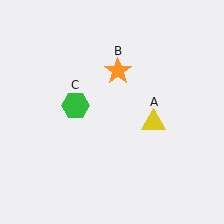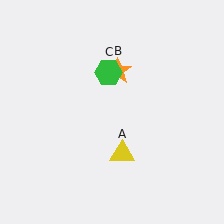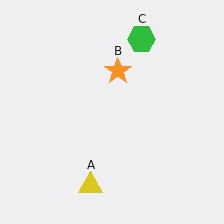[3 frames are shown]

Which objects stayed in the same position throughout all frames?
Orange star (object B) remained stationary.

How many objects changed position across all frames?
2 objects changed position: yellow triangle (object A), green hexagon (object C).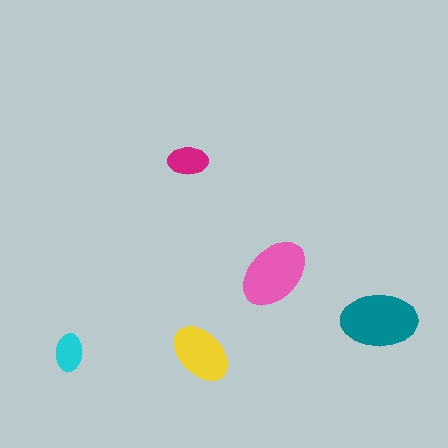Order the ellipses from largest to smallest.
the teal one, the pink one, the yellow one, the magenta one, the cyan one.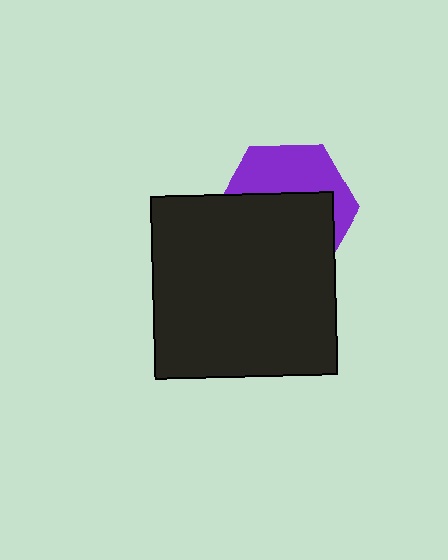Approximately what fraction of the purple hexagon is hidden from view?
Roughly 60% of the purple hexagon is hidden behind the black square.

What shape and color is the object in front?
The object in front is a black square.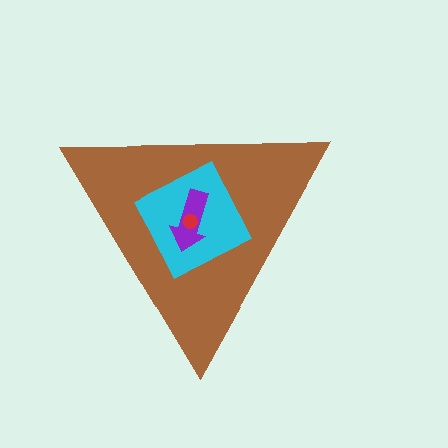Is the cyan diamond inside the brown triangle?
Yes.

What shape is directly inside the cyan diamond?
The purple arrow.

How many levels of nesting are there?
4.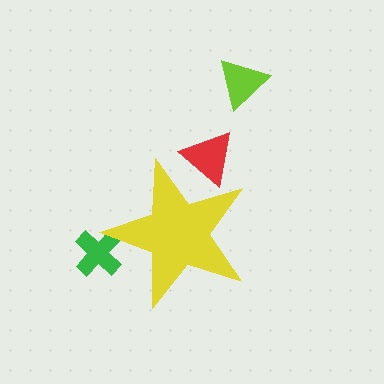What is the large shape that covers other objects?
A yellow star.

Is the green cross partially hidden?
Yes, the green cross is partially hidden behind the yellow star.